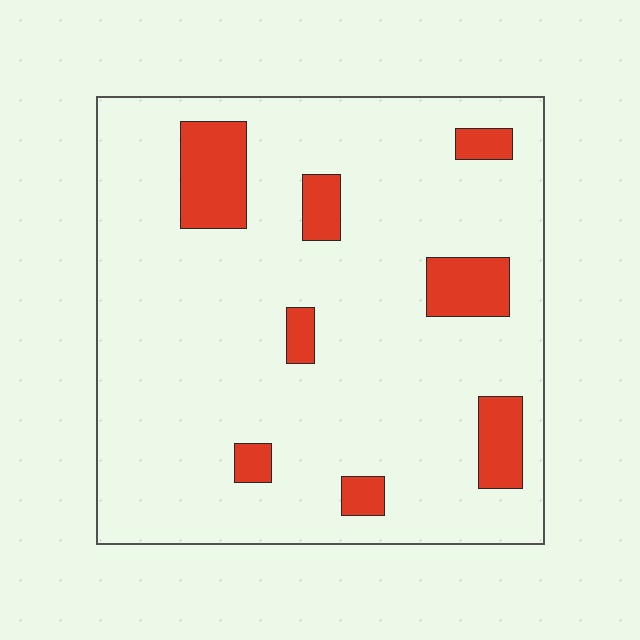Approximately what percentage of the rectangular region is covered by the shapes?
Approximately 15%.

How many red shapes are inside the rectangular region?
8.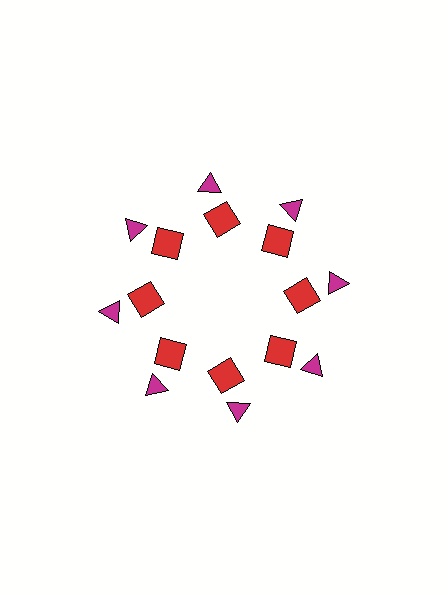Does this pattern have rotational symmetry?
Yes, this pattern has 8-fold rotational symmetry. It looks the same after rotating 45 degrees around the center.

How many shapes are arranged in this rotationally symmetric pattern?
There are 16 shapes, arranged in 8 groups of 2.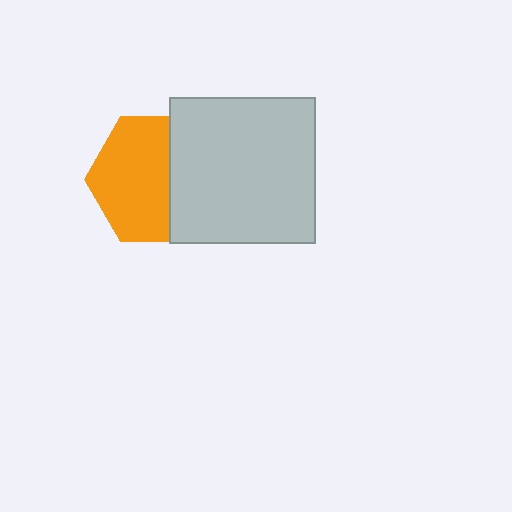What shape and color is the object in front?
The object in front is a light gray square.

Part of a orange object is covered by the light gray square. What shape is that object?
It is a hexagon.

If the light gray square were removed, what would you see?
You would see the complete orange hexagon.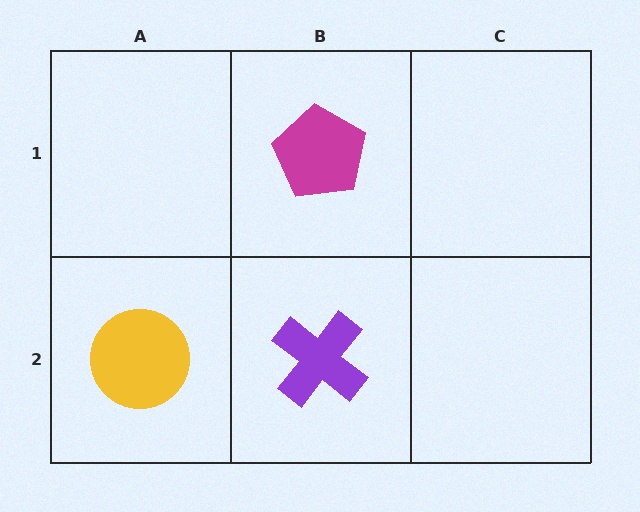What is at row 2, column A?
A yellow circle.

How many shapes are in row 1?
1 shape.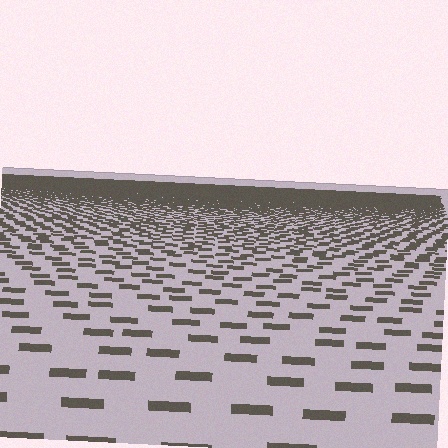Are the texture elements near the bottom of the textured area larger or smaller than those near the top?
Larger. Near the bottom, elements are closer to the viewer and appear at a bigger on-screen size.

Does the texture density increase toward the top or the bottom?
Density increases toward the top.